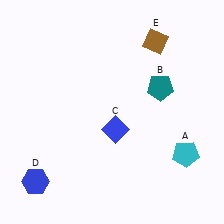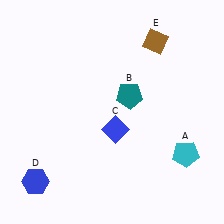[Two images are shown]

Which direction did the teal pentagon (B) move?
The teal pentagon (B) moved left.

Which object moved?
The teal pentagon (B) moved left.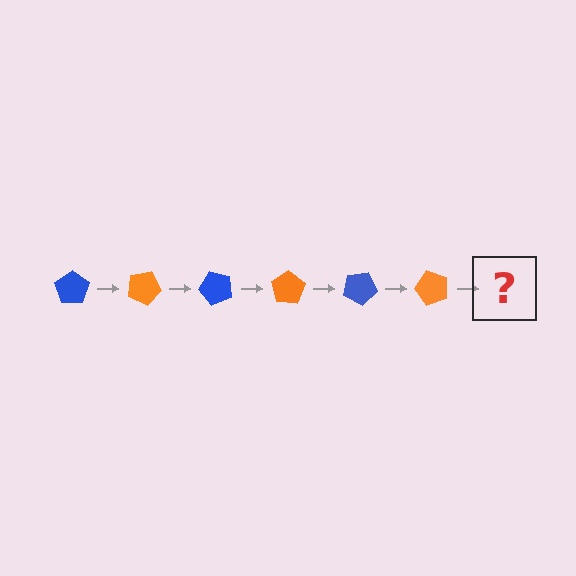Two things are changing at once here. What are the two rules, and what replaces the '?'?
The two rules are that it rotates 25 degrees each step and the color cycles through blue and orange. The '?' should be a blue pentagon, rotated 150 degrees from the start.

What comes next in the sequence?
The next element should be a blue pentagon, rotated 150 degrees from the start.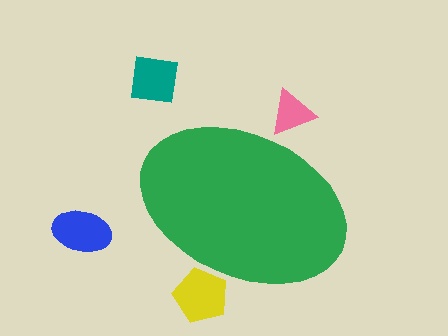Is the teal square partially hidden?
No, the teal square is fully visible.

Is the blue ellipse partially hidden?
No, the blue ellipse is fully visible.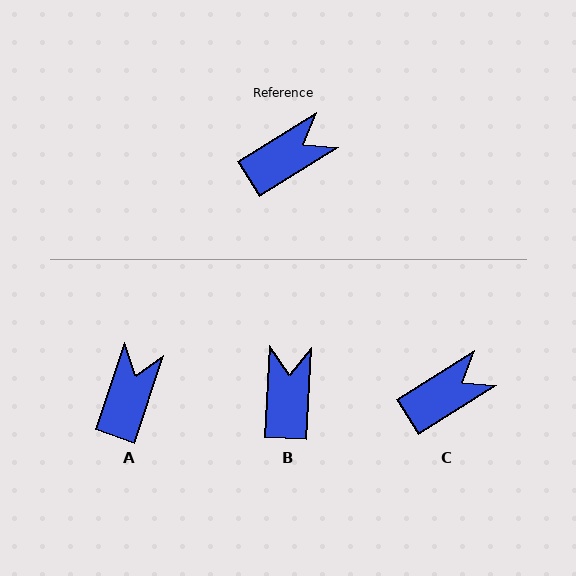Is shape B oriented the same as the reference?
No, it is off by about 55 degrees.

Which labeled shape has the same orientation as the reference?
C.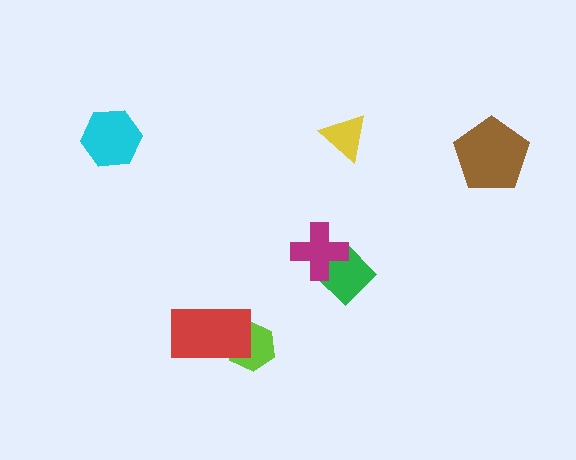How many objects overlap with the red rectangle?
1 object overlaps with the red rectangle.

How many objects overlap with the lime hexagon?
1 object overlaps with the lime hexagon.